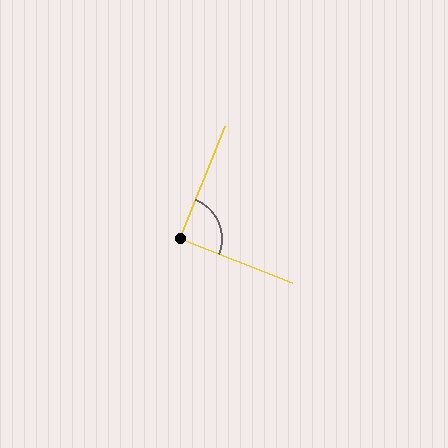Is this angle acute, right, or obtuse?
It is approximately a right angle.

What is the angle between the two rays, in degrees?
Approximately 89 degrees.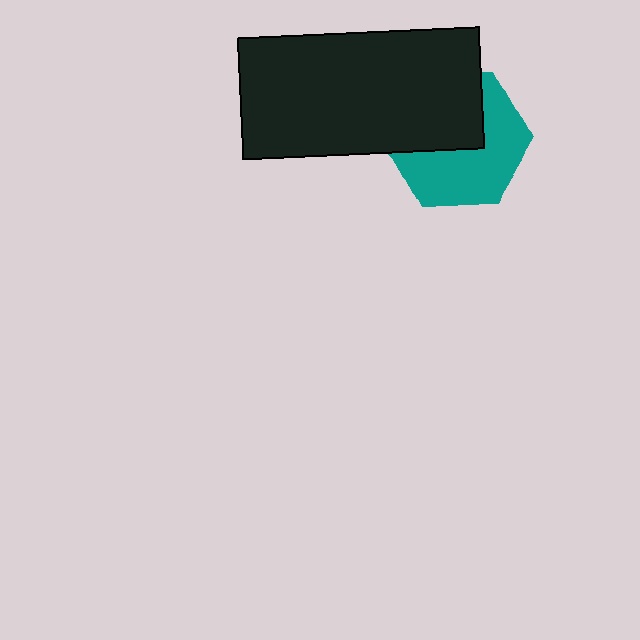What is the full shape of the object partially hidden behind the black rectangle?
The partially hidden object is a teal hexagon.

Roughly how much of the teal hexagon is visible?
About half of it is visible (roughly 55%).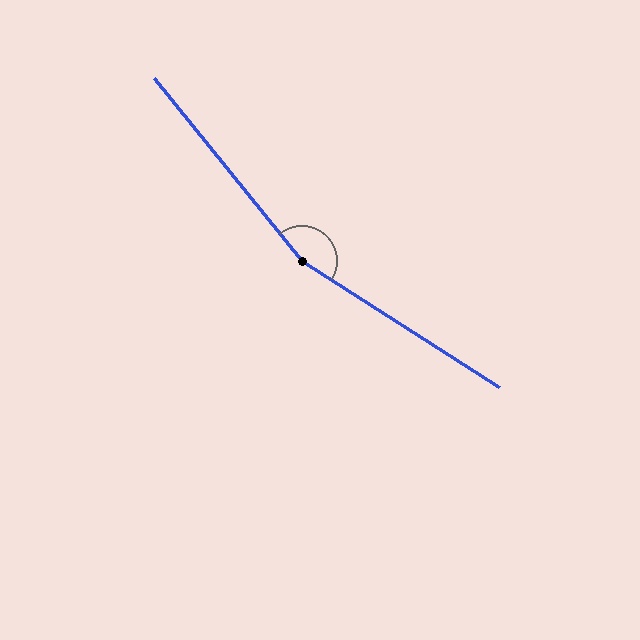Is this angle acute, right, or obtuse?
It is obtuse.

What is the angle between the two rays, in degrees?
Approximately 161 degrees.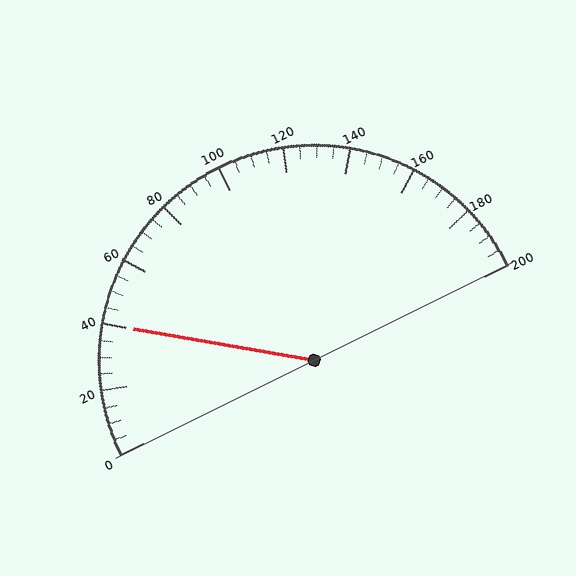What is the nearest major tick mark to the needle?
The nearest major tick mark is 40.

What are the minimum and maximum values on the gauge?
The gauge ranges from 0 to 200.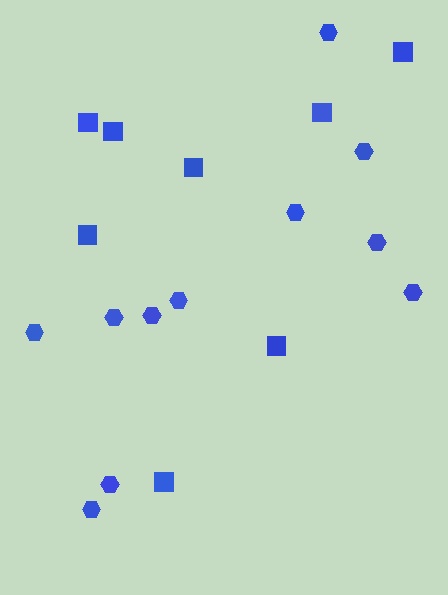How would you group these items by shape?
There are 2 groups: one group of squares (8) and one group of hexagons (11).